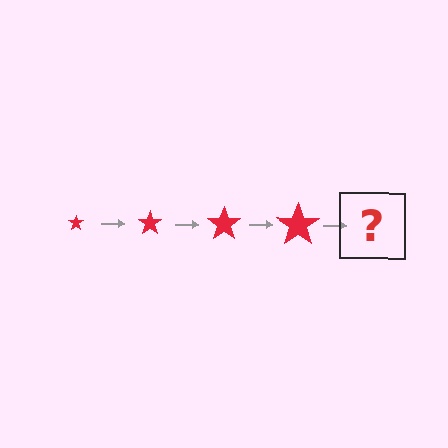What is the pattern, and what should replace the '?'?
The pattern is that the star gets progressively larger each step. The '?' should be a red star, larger than the previous one.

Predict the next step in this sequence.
The next step is a red star, larger than the previous one.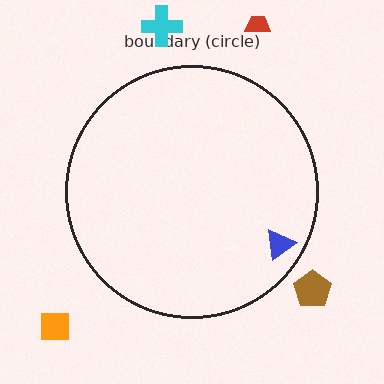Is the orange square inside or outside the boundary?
Outside.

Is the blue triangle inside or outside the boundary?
Inside.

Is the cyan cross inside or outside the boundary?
Outside.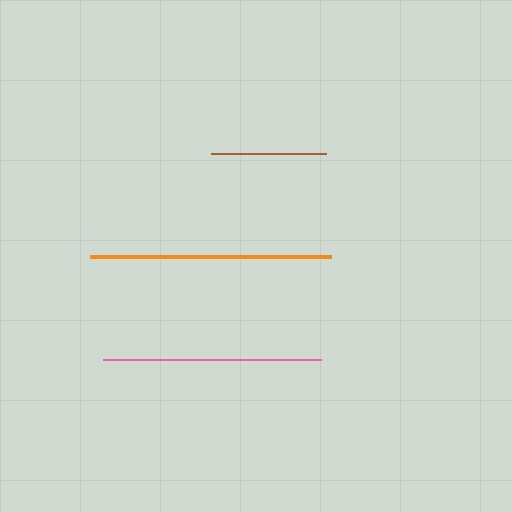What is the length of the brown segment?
The brown segment is approximately 115 pixels long.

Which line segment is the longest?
The orange line is the longest at approximately 240 pixels.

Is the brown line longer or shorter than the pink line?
The pink line is longer than the brown line.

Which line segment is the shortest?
The brown line is the shortest at approximately 115 pixels.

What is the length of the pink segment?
The pink segment is approximately 218 pixels long.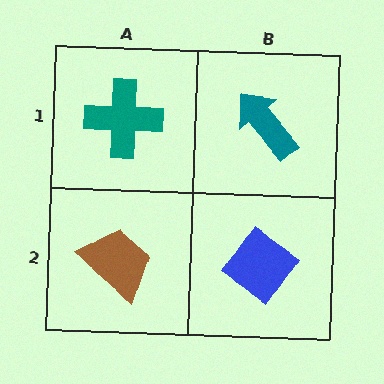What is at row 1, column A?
A teal cross.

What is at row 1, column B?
A teal arrow.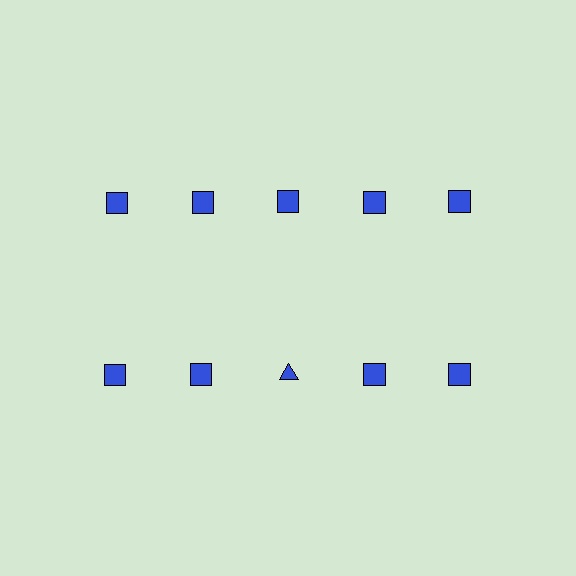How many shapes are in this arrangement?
There are 10 shapes arranged in a grid pattern.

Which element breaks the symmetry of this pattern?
The blue triangle in the second row, center column breaks the symmetry. All other shapes are blue squares.